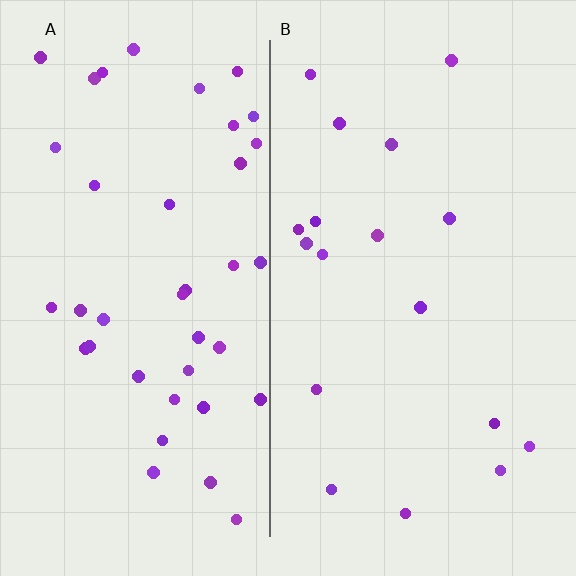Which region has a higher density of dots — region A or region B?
A (the left).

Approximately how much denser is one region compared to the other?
Approximately 2.3× — region A over region B.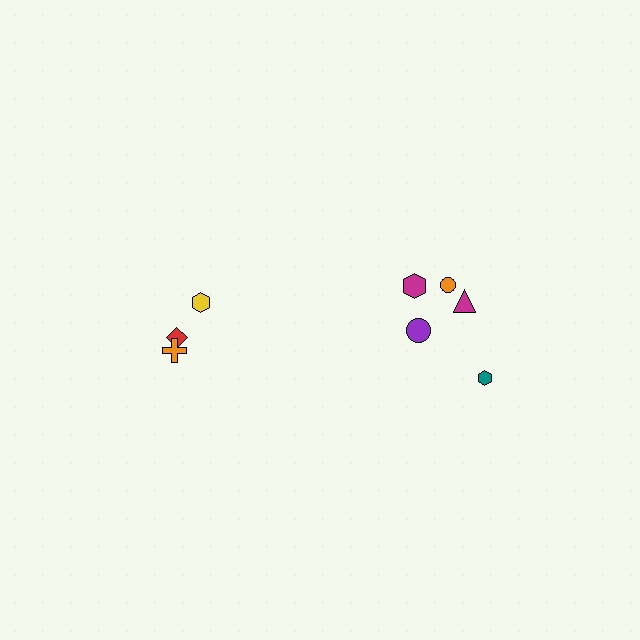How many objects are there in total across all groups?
There are 8 objects.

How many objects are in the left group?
There are 3 objects.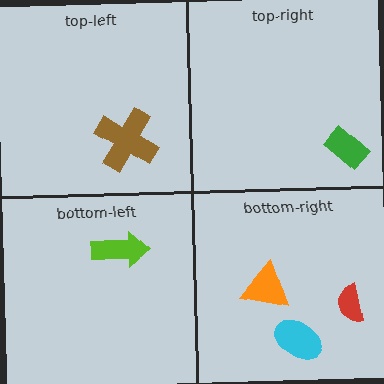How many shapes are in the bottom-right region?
3.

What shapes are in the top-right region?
The green rectangle.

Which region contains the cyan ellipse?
The bottom-right region.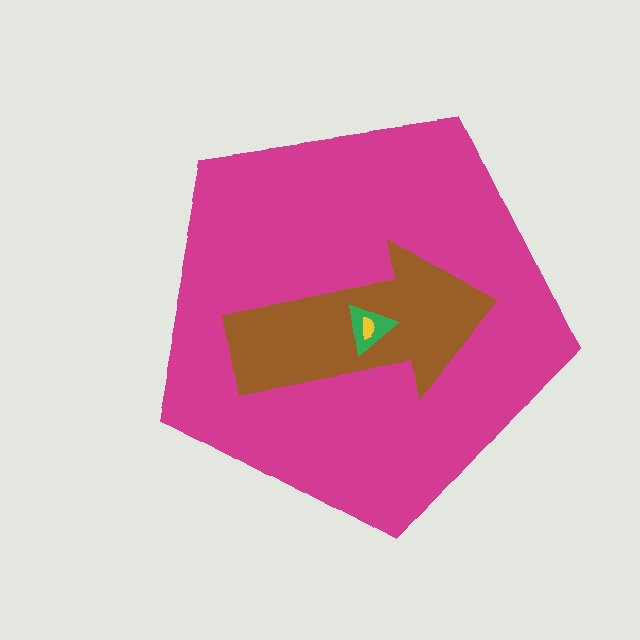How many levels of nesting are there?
4.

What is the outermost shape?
The magenta pentagon.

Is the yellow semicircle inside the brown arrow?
Yes.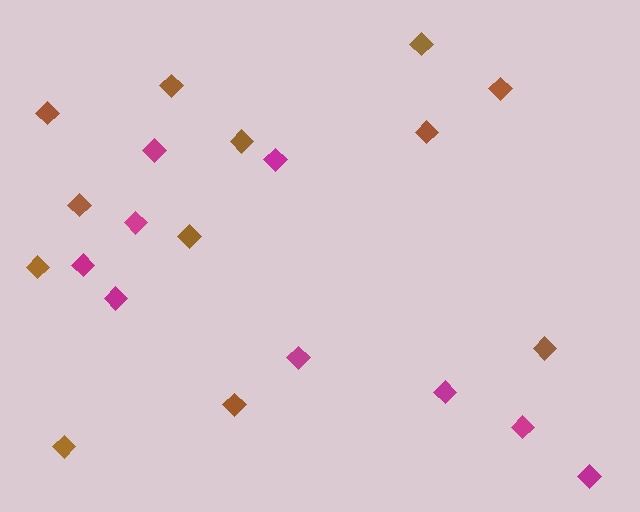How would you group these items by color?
There are 2 groups: one group of brown diamonds (12) and one group of magenta diamonds (9).